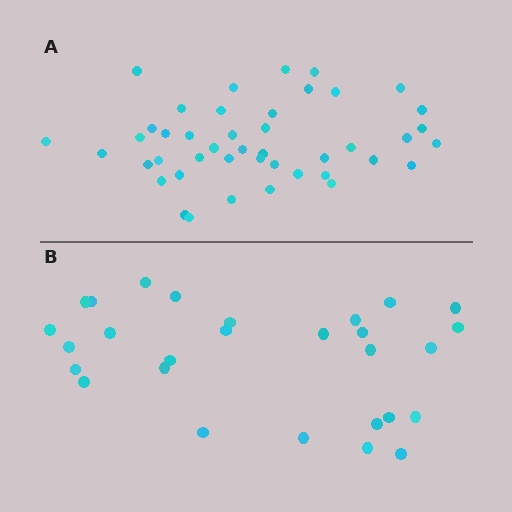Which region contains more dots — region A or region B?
Region A (the top region) has more dots.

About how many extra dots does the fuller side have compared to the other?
Region A has approximately 15 more dots than region B.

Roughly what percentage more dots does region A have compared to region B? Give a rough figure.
About 55% more.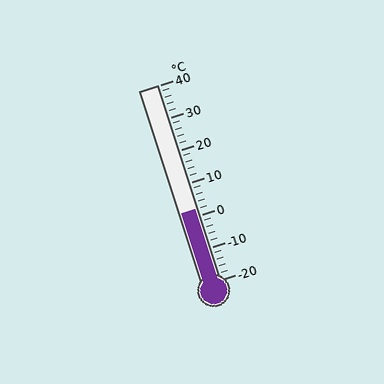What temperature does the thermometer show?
The thermometer shows approximately 2°C.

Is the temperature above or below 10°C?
The temperature is below 10°C.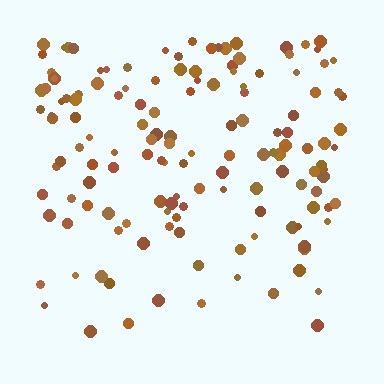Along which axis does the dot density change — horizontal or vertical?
Vertical.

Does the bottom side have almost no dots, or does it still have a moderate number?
Still a moderate number, just noticeably fewer than the top.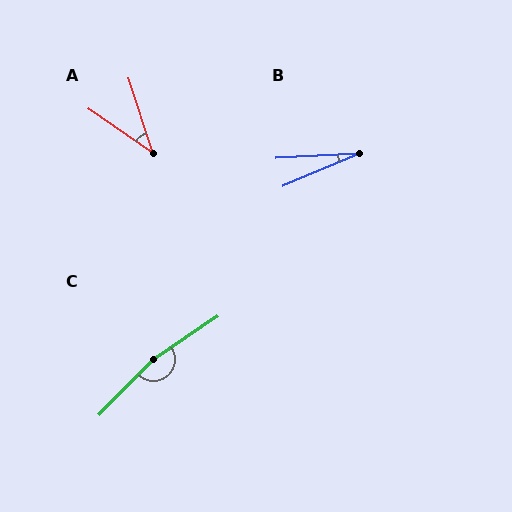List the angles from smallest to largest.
B (20°), A (37°), C (169°).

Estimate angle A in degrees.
Approximately 37 degrees.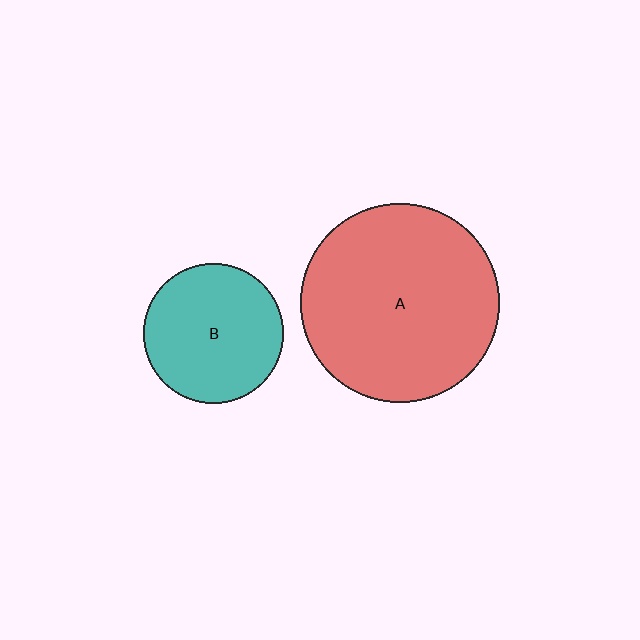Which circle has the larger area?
Circle A (red).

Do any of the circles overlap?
No, none of the circles overlap.